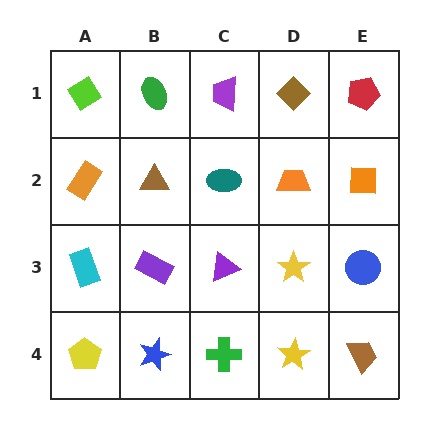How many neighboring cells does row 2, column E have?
3.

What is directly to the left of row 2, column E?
An orange trapezoid.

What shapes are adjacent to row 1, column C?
A teal ellipse (row 2, column C), a green ellipse (row 1, column B), a brown diamond (row 1, column D).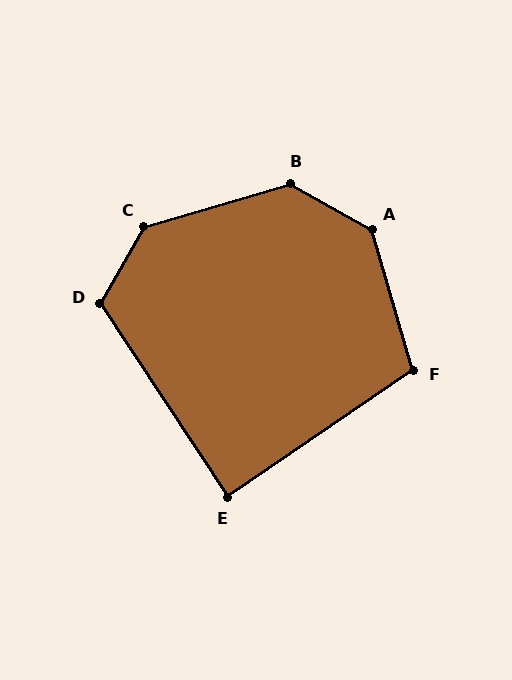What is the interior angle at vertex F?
Approximately 108 degrees (obtuse).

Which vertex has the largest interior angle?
A, at approximately 136 degrees.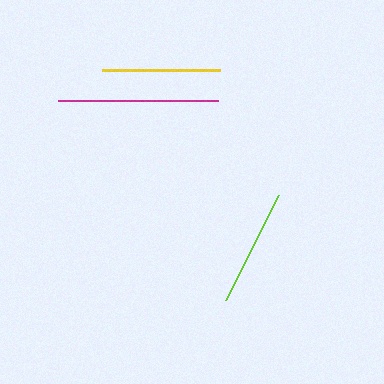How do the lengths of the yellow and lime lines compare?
The yellow and lime lines are approximately the same length.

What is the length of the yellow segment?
The yellow segment is approximately 119 pixels long.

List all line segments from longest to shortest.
From longest to shortest: magenta, yellow, lime.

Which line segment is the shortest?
The lime line is the shortest at approximately 117 pixels.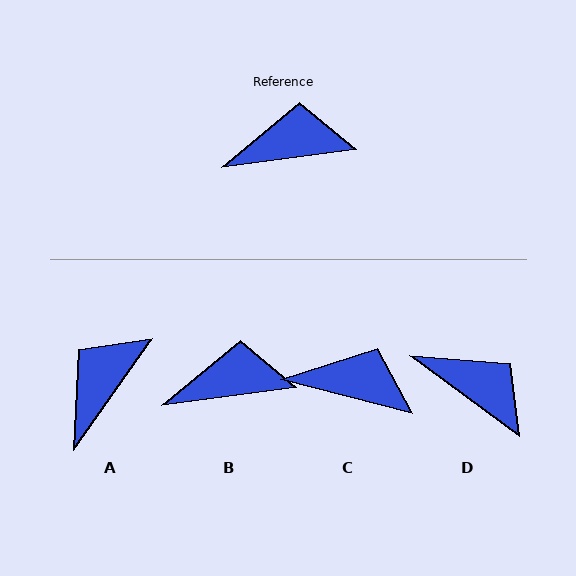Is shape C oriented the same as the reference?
No, it is off by about 22 degrees.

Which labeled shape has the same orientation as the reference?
B.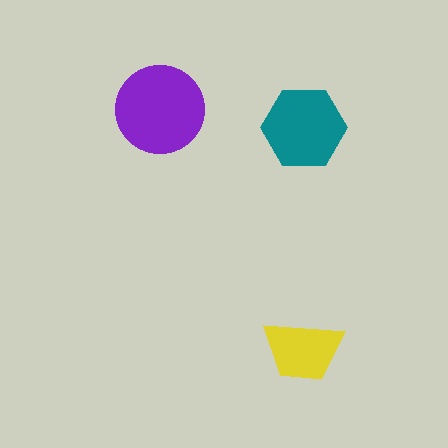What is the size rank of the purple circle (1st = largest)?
1st.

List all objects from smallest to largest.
The yellow trapezoid, the teal hexagon, the purple circle.